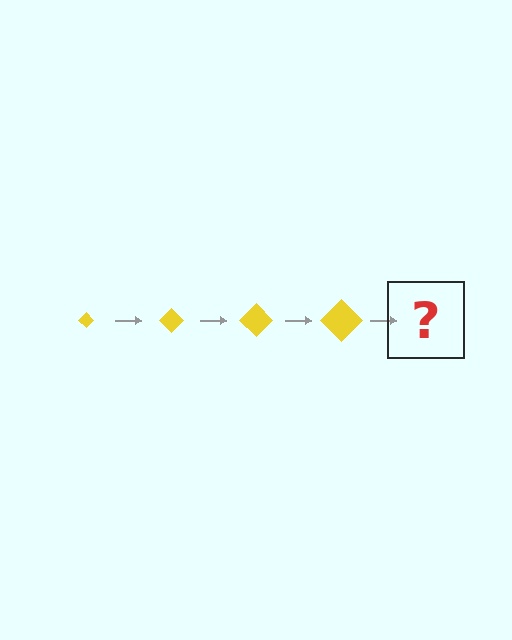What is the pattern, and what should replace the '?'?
The pattern is that the diamond gets progressively larger each step. The '?' should be a yellow diamond, larger than the previous one.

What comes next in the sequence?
The next element should be a yellow diamond, larger than the previous one.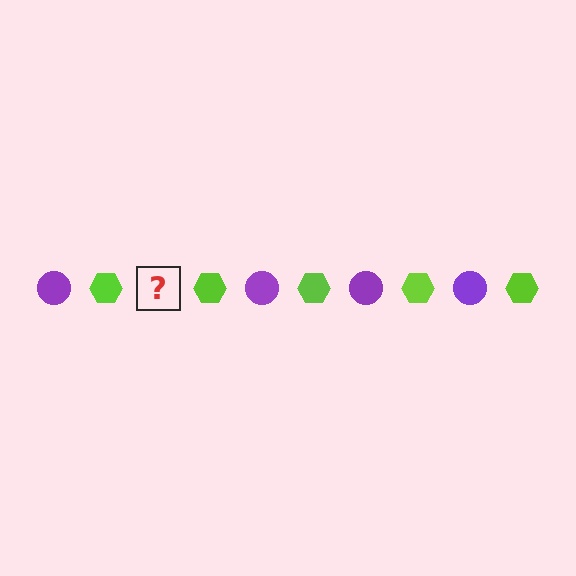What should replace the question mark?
The question mark should be replaced with a purple circle.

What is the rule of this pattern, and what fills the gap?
The rule is that the pattern alternates between purple circle and lime hexagon. The gap should be filled with a purple circle.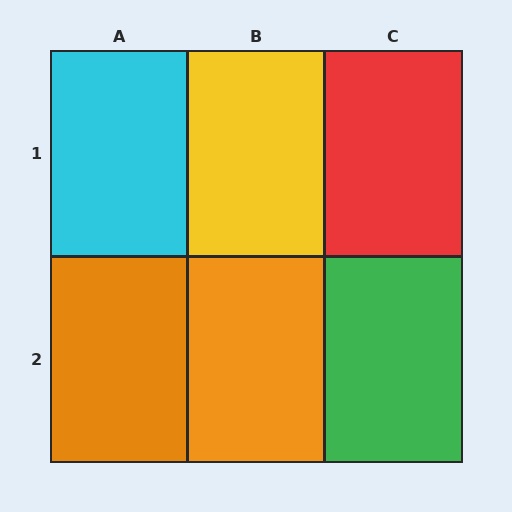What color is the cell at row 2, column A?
Orange.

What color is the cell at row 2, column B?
Orange.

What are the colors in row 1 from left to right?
Cyan, yellow, red.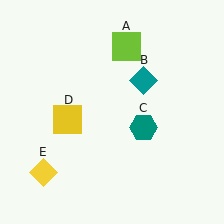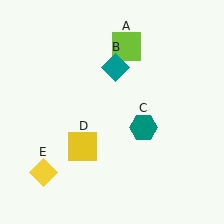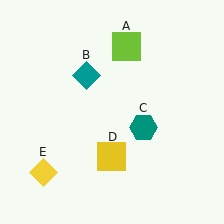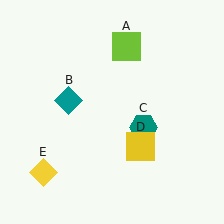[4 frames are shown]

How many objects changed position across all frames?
2 objects changed position: teal diamond (object B), yellow square (object D).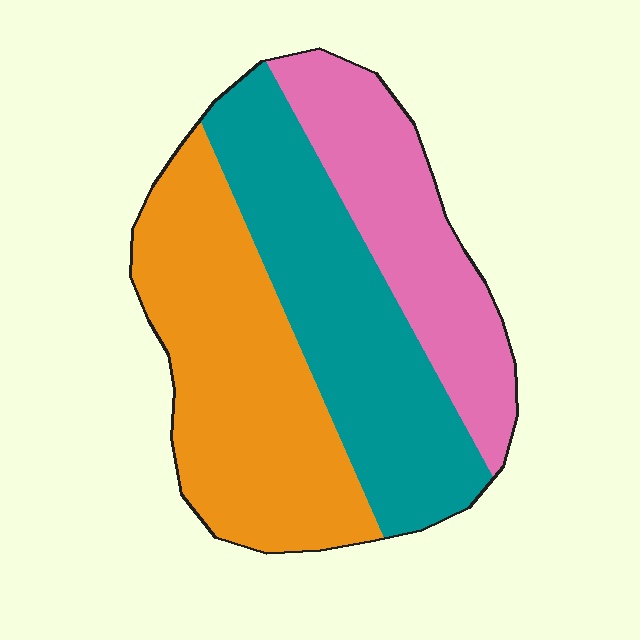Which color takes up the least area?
Pink, at roughly 25%.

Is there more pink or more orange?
Orange.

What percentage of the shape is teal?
Teal takes up about one third (1/3) of the shape.